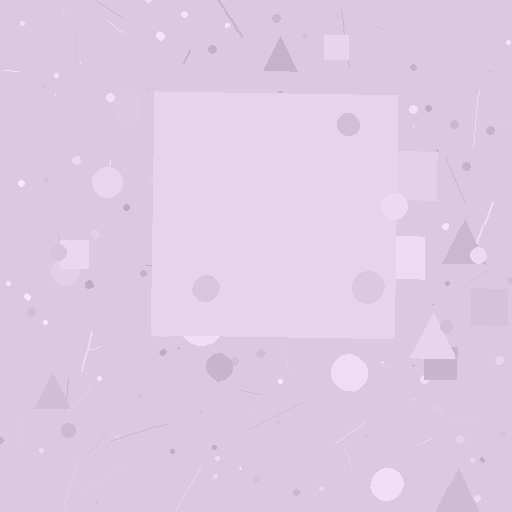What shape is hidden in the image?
A square is hidden in the image.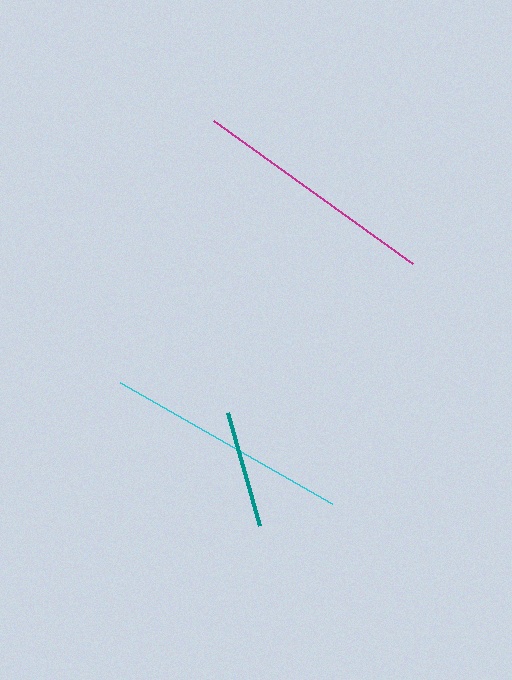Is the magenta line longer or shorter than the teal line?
The magenta line is longer than the teal line.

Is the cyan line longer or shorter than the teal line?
The cyan line is longer than the teal line.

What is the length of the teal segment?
The teal segment is approximately 117 pixels long.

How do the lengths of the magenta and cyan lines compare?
The magenta and cyan lines are approximately the same length.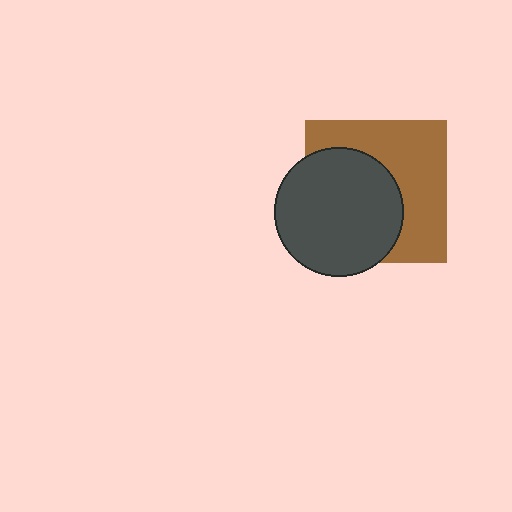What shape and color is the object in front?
The object in front is a dark gray circle.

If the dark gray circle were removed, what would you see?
You would see the complete brown square.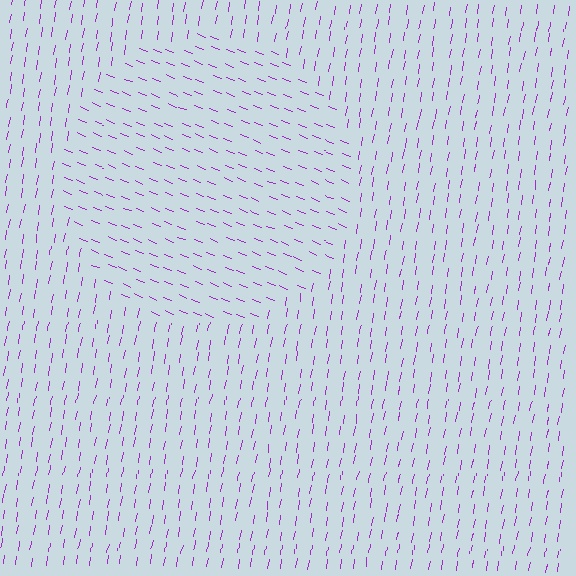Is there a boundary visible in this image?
Yes, there is a texture boundary formed by a change in line orientation.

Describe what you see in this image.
The image is filled with small purple line segments. A circle region in the image has lines oriented differently from the surrounding lines, creating a visible texture boundary.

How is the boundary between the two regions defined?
The boundary is defined purely by a change in line orientation (approximately 77 degrees difference). All lines are the same color and thickness.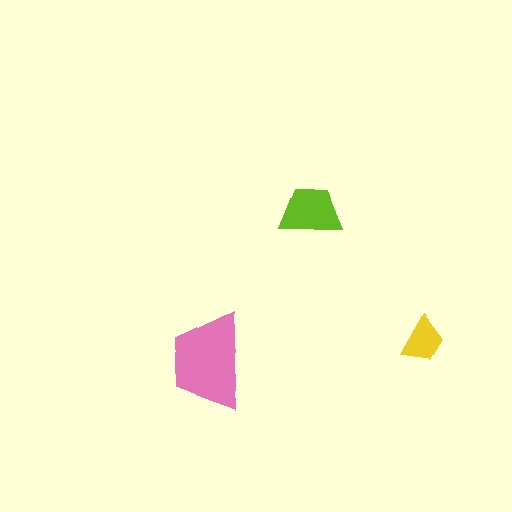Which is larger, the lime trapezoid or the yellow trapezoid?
The lime one.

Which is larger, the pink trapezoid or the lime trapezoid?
The pink one.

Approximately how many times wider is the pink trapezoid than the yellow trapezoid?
About 2 times wider.